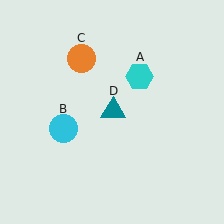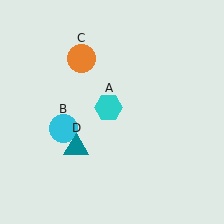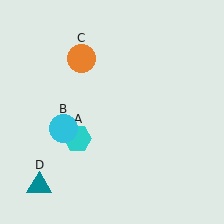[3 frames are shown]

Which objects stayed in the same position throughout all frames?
Cyan circle (object B) and orange circle (object C) remained stationary.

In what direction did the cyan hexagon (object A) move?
The cyan hexagon (object A) moved down and to the left.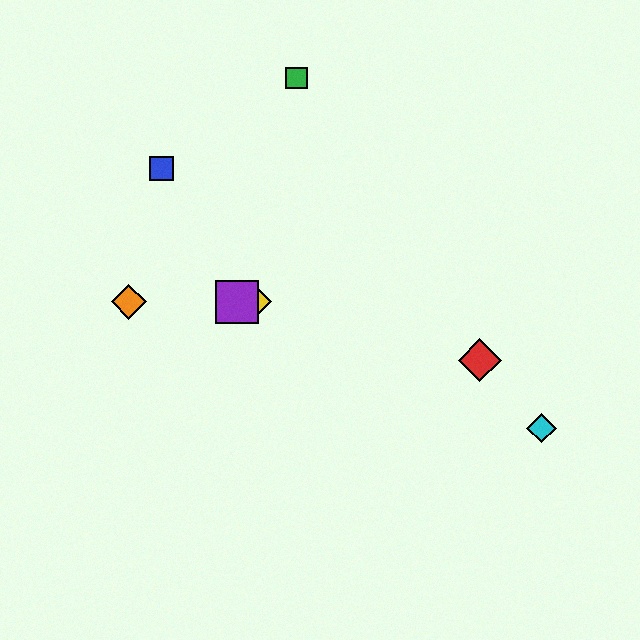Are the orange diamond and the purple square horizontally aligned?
Yes, both are at y≈302.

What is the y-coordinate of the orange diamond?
The orange diamond is at y≈302.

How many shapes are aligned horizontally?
3 shapes (the yellow diamond, the purple square, the orange diamond) are aligned horizontally.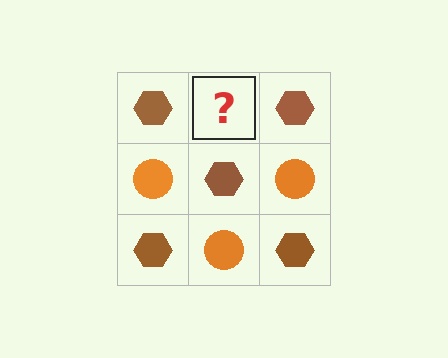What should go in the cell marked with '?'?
The missing cell should contain an orange circle.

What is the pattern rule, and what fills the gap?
The rule is that it alternates brown hexagon and orange circle in a checkerboard pattern. The gap should be filled with an orange circle.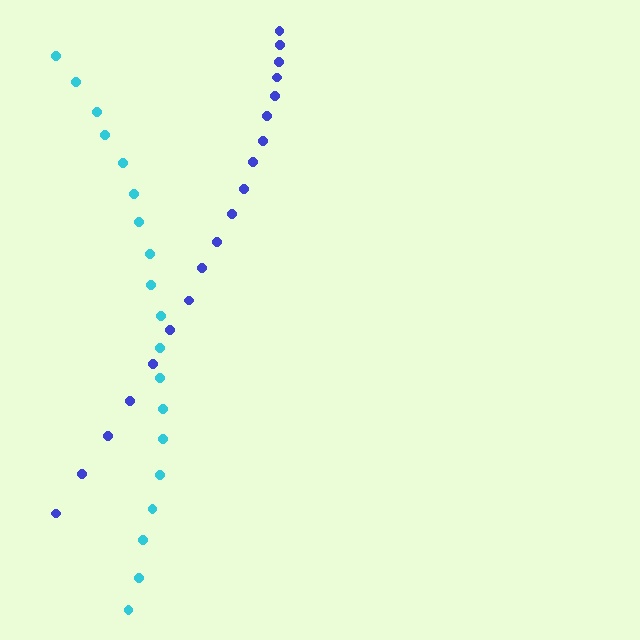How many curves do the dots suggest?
There are 2 distinct paths.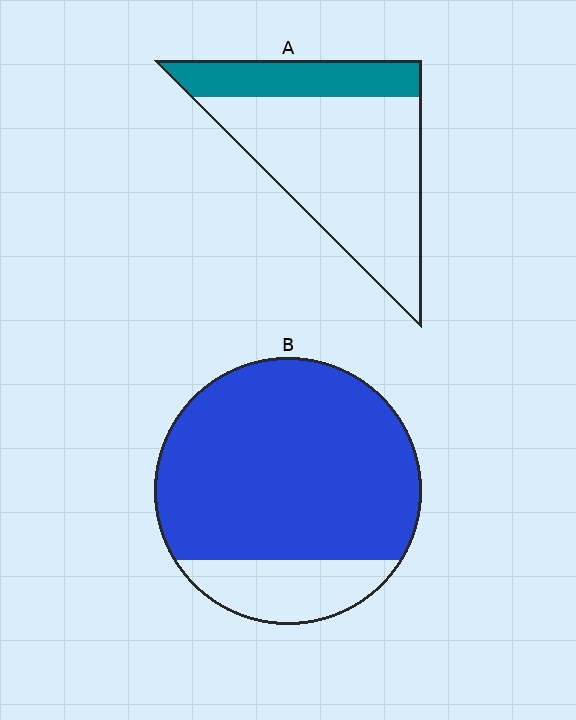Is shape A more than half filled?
No.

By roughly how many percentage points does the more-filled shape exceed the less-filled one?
By roughly 55 percentage points (B over A).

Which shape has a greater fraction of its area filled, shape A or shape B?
Shape B.